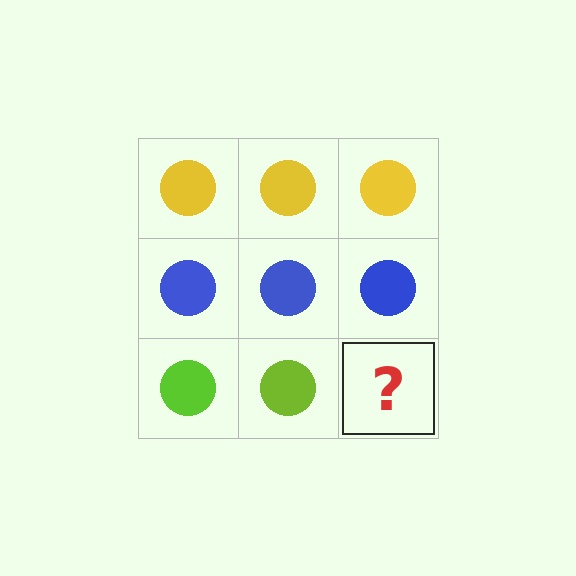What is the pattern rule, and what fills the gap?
The rule is that each row has a consistent color. The gap should be filled with a lime circle.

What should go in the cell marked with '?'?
The missing cell should contain a lime circle.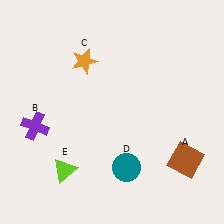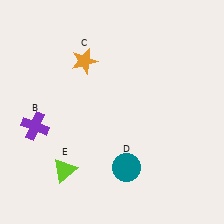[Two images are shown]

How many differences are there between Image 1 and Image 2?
There is 1 difference between the two images.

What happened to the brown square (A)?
The brown square (A) was removed in Image 2. It was in the bottom-right area of Image 1.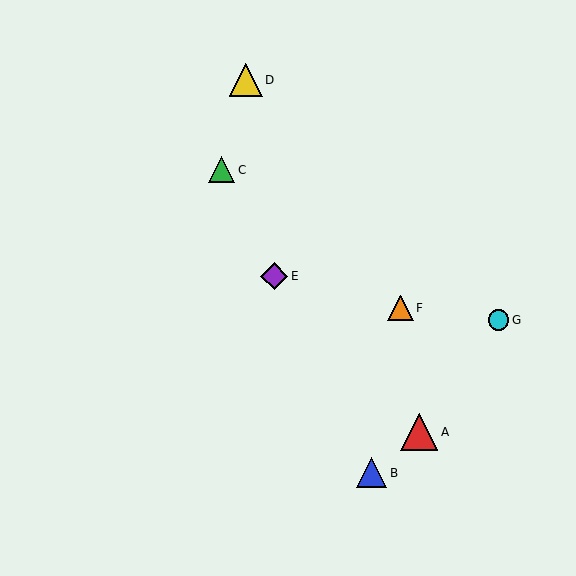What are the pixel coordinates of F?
Object F is at (401, 308).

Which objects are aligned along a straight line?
Objects B, C, E are aligned along a straight line.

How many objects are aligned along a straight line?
3 objects (B, C, E) are aligned along a straight line.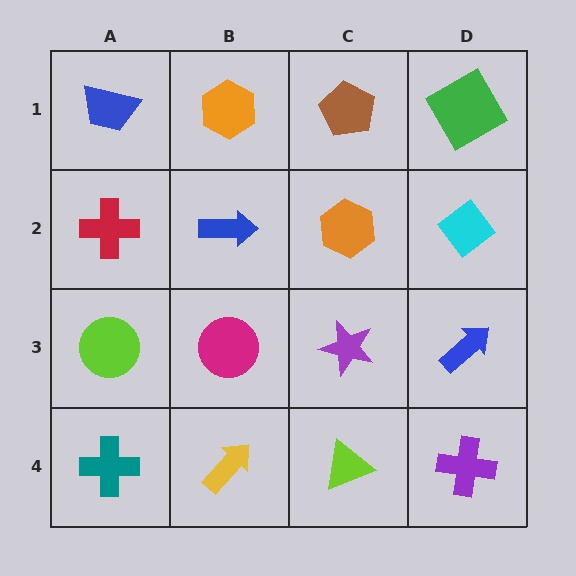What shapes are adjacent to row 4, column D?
A blue arrow (row 3, column D), a lime triangle (row 4, column C).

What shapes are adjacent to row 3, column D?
A cyan diamond (row 2, column D), a purple cross (row 4, column D), a purple star (row 3, column C).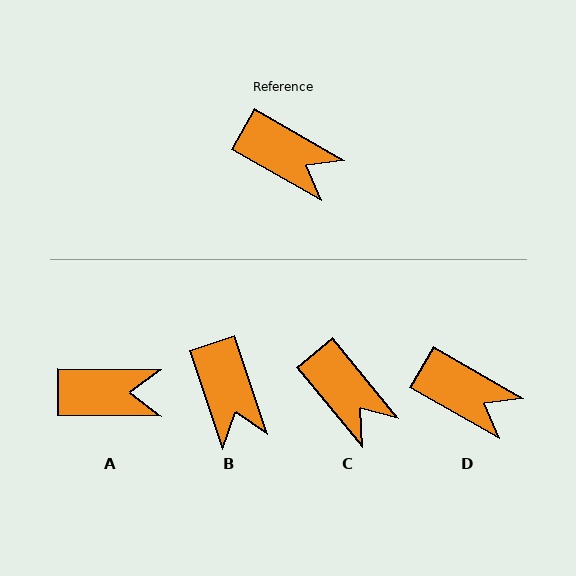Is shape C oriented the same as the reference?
No, it is off by about 21 degrees.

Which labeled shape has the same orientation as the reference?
D.